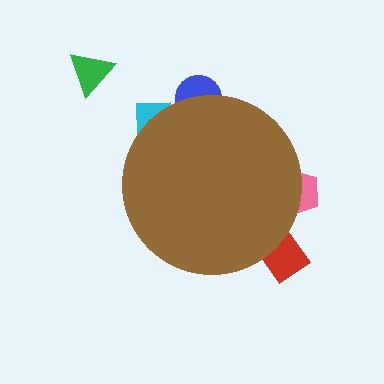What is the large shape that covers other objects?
A brown circle.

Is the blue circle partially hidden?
Yes, the blue circle is partially hidden behind the brown circle.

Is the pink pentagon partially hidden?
Yes, the pink pentagon is partially hidden behind the brown circle.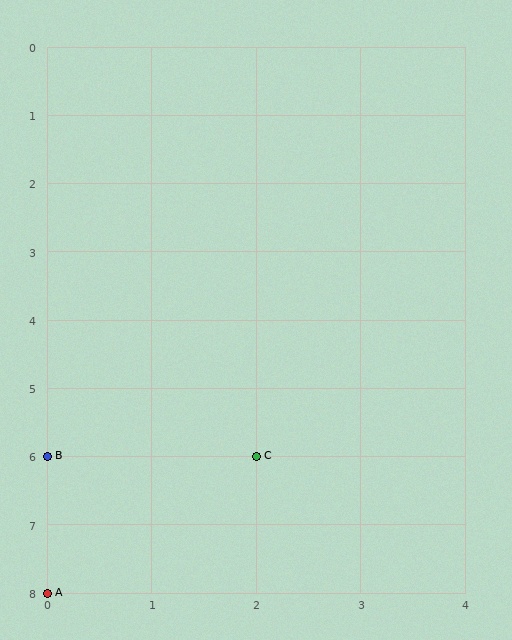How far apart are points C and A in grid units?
Points C and A are 2 columns and 2 rows apart (about 2.8 grid units diagonally).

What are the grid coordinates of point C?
Point C is at grid coordinates (2, 6).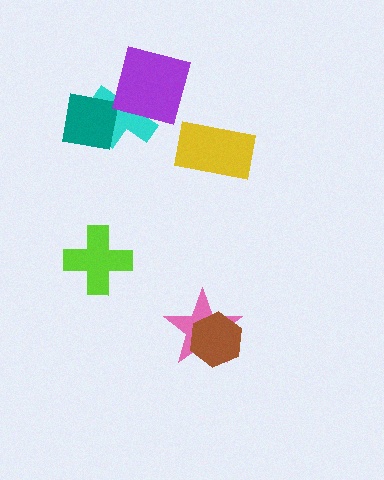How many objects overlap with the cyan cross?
2 objects overlap with the cyan cross.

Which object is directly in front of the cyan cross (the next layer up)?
The teal square is directly in front of the cyan cross.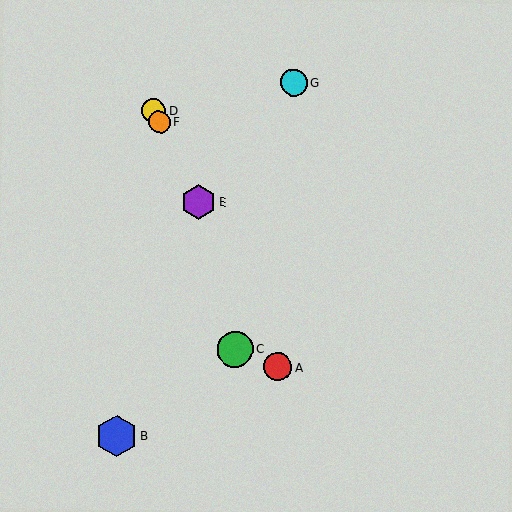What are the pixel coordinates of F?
Object F is at (159, 122).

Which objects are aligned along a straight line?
Objects A, D, E, F are aligned along a straight line.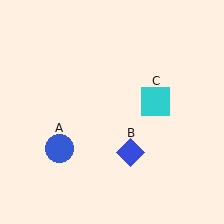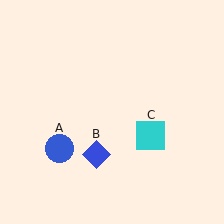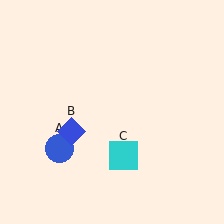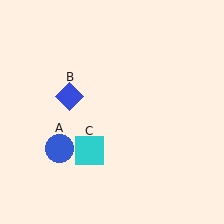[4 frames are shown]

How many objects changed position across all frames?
2 objects changed position: blue diamond (object B), cyan square (object C).